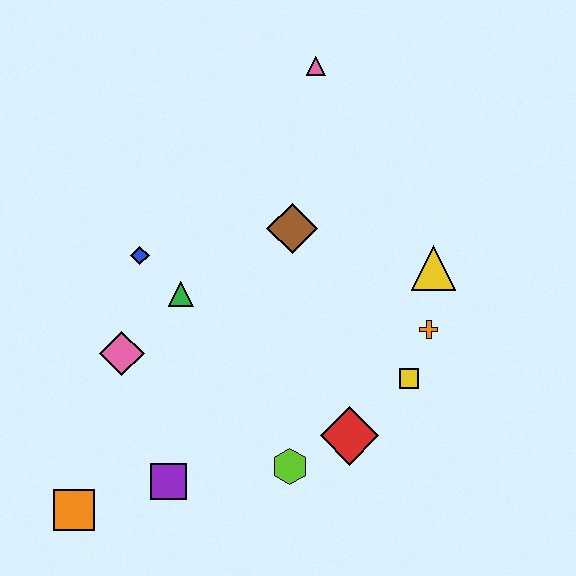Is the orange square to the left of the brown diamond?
Yes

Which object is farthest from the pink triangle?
The orange square is farthest from the pink triangle.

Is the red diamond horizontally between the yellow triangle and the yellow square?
No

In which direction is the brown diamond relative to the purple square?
The brown diamond is above the purple square.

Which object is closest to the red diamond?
The lime hexagon is closest to the red diamond.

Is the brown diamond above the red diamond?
Yes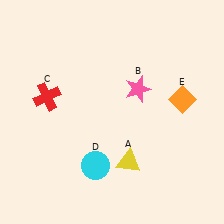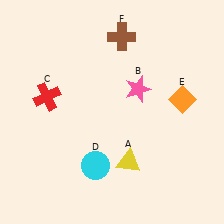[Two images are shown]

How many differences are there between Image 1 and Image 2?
There is 1 difference between the two images.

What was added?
A brown cross (F) was added in Image 2.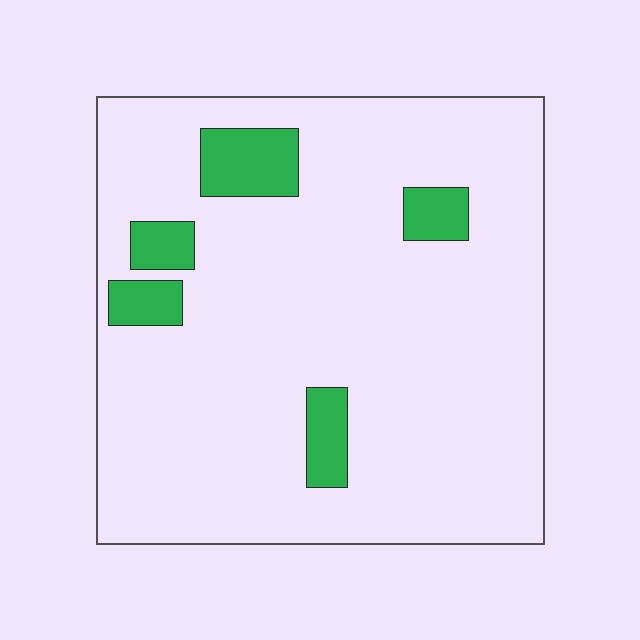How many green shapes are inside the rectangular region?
5.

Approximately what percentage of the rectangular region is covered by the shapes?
Approximately 10%.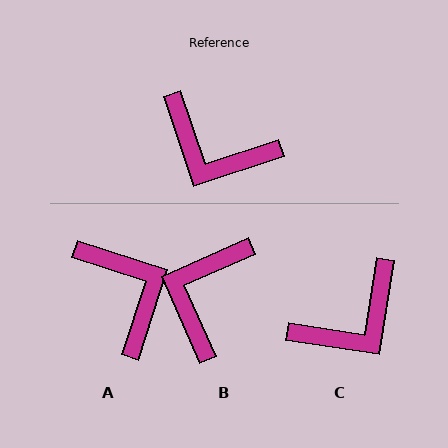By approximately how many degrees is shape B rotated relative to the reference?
Approximately 84 degrees clockwise.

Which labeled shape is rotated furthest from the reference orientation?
A, about 144 degrees away.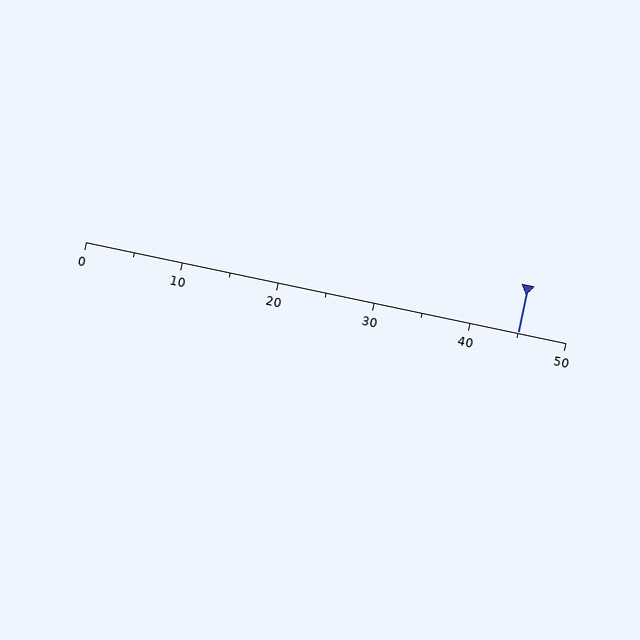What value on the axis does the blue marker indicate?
The marker indicates approximately 45.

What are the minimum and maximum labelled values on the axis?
The axis runs from 0 to 50.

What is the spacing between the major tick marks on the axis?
The major ticks are spaced 10 apart.